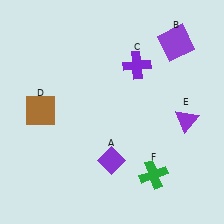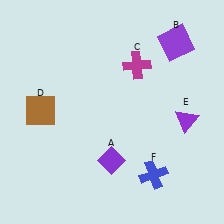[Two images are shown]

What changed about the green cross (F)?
In Image 1, F is green. In Image 2, it changed to blue.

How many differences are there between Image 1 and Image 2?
There are 2 differences between the two images.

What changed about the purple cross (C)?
In Image 1, C is purple. In Image 2, it changed to magenta.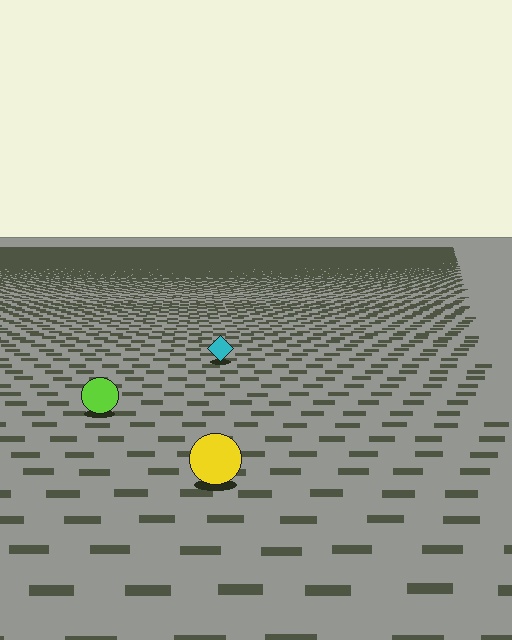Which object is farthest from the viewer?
The cyan diamond is farthest from the viewer. It appears smaller and the ground texture around it is denser.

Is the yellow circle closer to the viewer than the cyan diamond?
Yes. The yellow circle is closer — you can tell from the texture gradient: the ground texture is coarser near it.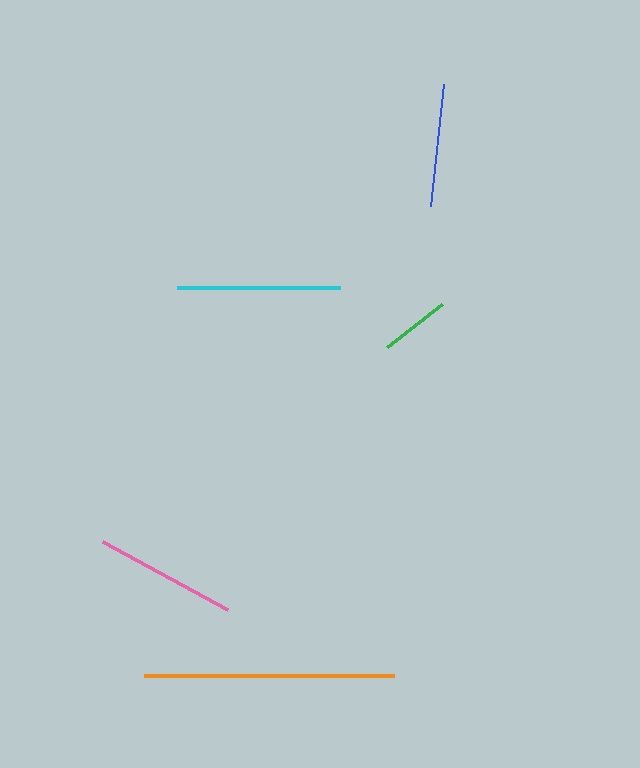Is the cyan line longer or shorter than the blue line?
The cyan line is longer than the blue line.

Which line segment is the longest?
The orange line is the longest at approximately 250 pixels.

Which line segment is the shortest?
The green line is the shortest at approximately 70 pixels.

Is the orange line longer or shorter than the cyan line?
The orange line is longer than the cyan line.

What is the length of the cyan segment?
The cyan segment is approximately 164 pixels long.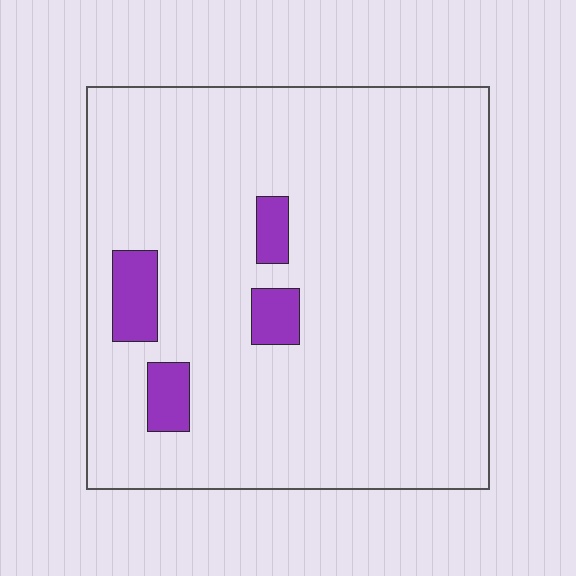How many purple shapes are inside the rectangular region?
4.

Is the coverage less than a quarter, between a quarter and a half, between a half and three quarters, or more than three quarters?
Less than a quarter.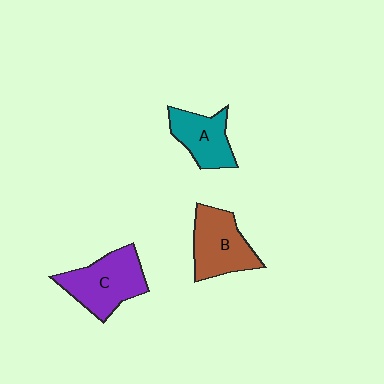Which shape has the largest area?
Shape C (purple).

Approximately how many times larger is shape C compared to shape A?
Approximately 1.4 times.